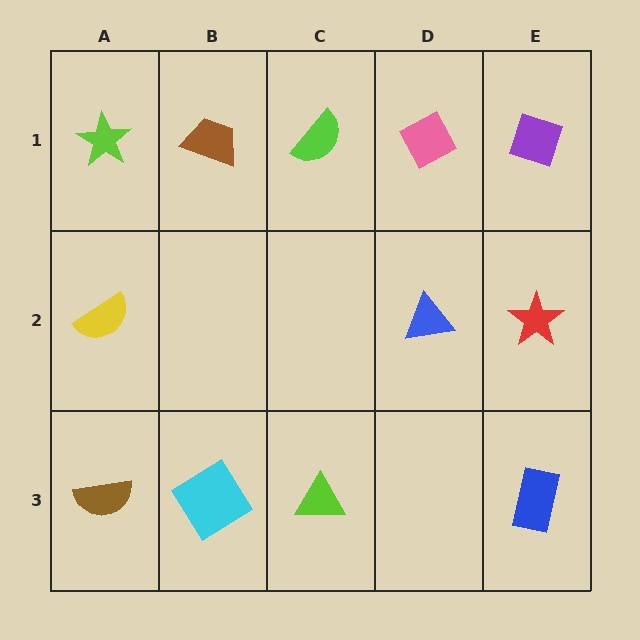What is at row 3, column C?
A lime triangle.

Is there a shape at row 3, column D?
No, that cell is empty.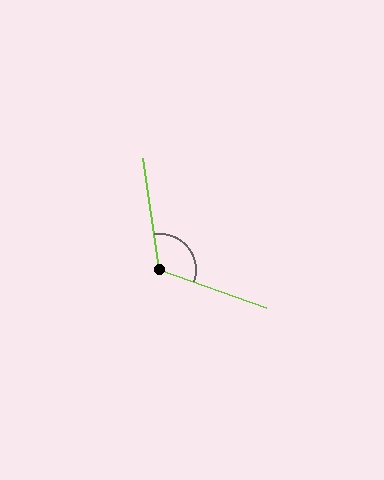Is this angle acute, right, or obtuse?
It is obtuse.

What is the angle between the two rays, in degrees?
Approximately 118 degrees.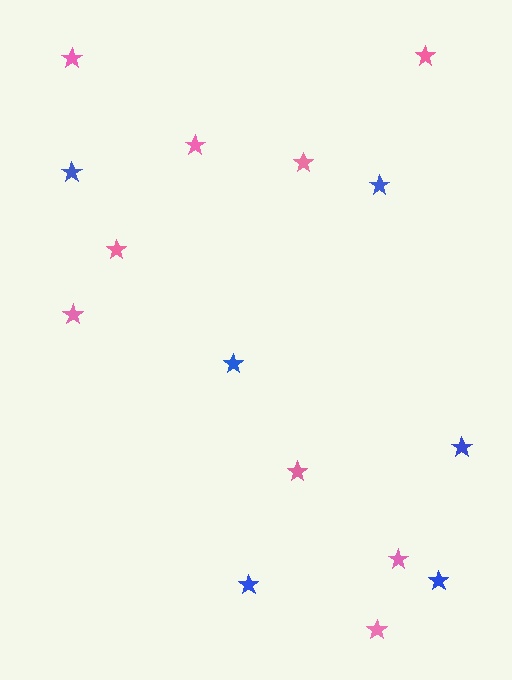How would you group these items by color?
There are 2 groups: one group of pink stars (9) and one group of blue stars (6).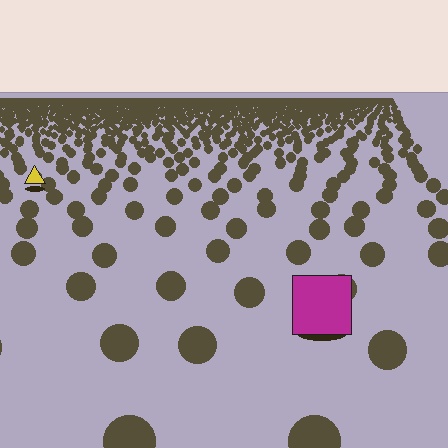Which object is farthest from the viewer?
The yellow triangle is farthest from the viewer. It appears smaller and the ground texture around it is denser.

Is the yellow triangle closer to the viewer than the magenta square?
No. The magenta square is closer — you can tell from the texture gradient: the ground texture is coarser near it.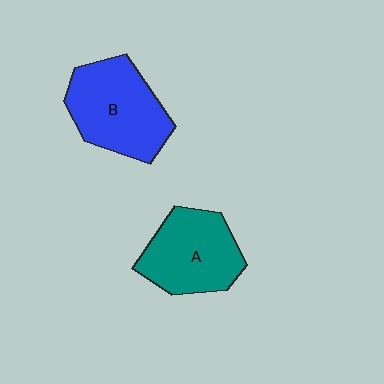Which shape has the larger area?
Shape B (blue).